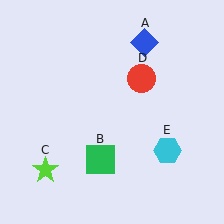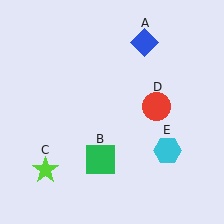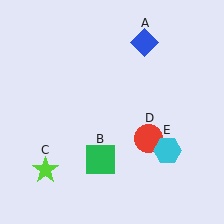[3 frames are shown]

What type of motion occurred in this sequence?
The red circle (object D) rotated clockwise around the center of the scene.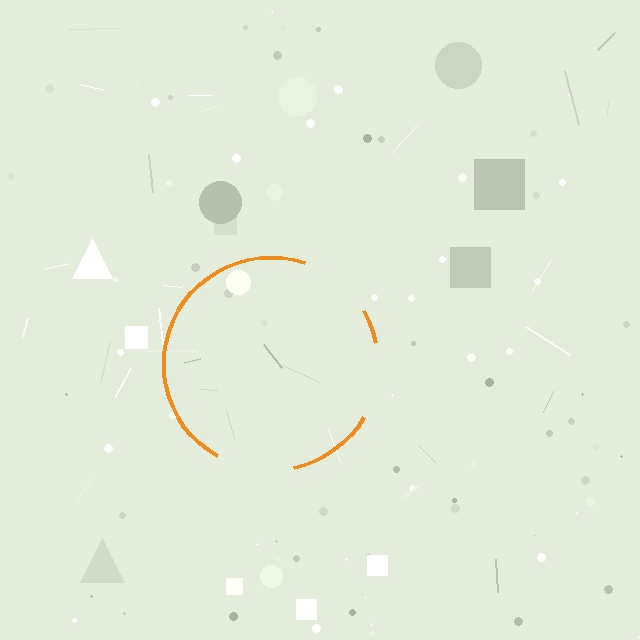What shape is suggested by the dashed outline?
The dashed outline suggests a circle.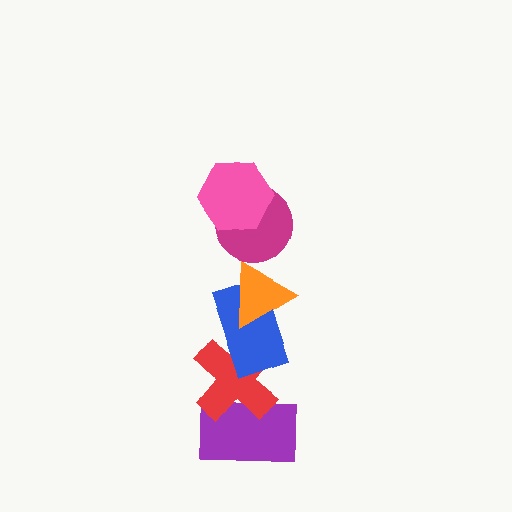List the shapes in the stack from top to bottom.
From top to bottom: the pink hexagon, the magenta circle, the orange triangle, the blue rectangle, the red cross, the purple rectangle.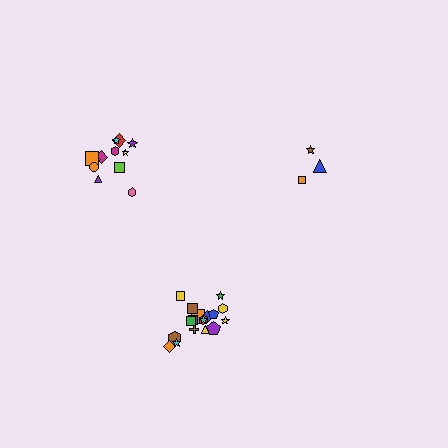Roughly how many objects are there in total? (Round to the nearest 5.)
Roughly 35 objects in total.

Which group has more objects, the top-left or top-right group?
The top-left group.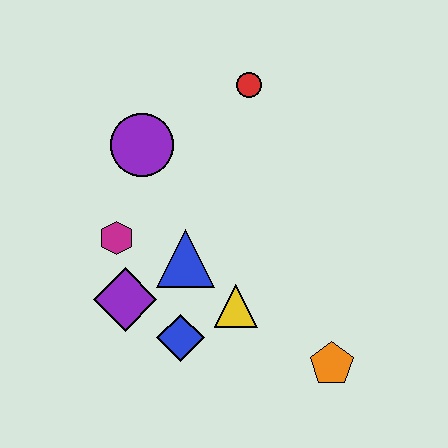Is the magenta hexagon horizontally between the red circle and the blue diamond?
No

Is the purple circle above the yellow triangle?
Yes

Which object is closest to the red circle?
The purple circle is closest to the red circle.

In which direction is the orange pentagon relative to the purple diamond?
The orange pentagon is to the right of the purple diamond.